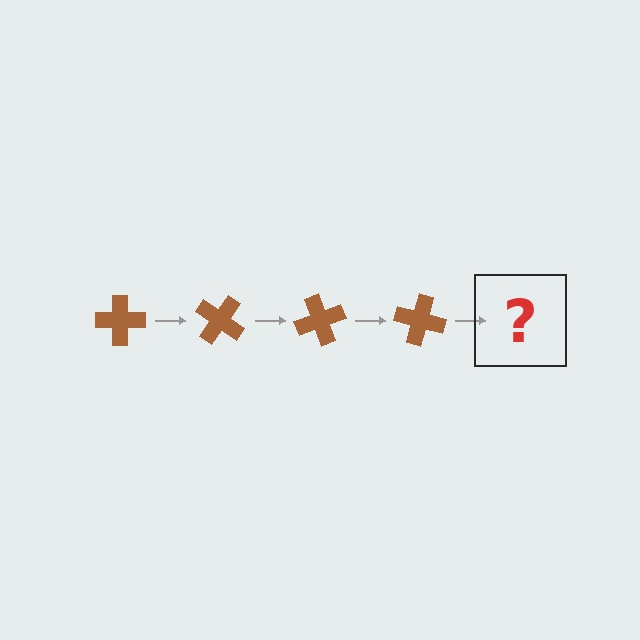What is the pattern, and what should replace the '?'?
The pattern is that the cross rotates 35 degrees each step. The '?' should be a brown cross rotated 140 degrees.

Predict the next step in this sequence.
The next step is a brown cross rotated 140 degrees.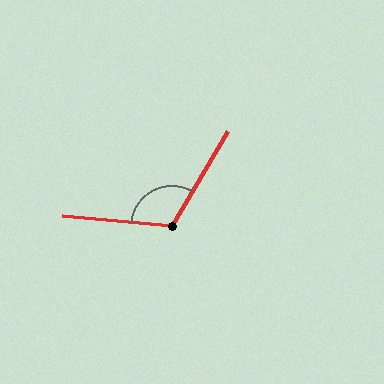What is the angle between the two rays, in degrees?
Approximately 115 degrees.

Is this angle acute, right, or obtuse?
It is obtuse.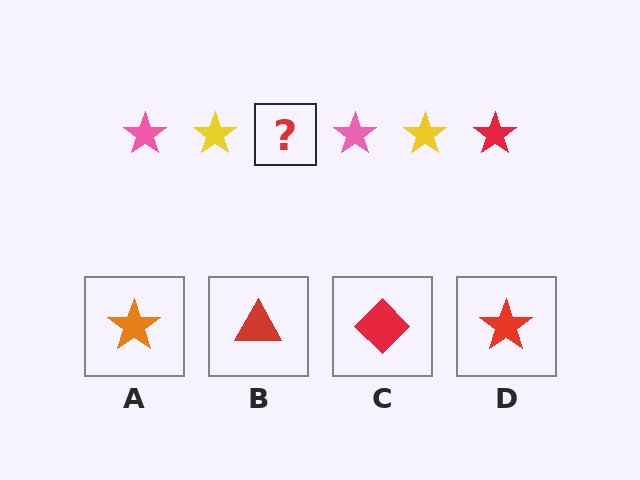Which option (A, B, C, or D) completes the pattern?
D.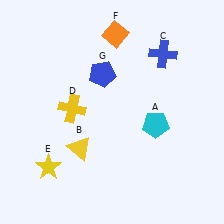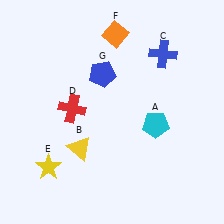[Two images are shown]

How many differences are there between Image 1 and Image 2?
There is 1 difference between the two images.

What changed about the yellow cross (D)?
In Image 1, D is yellow. In Image 2, it changed to red.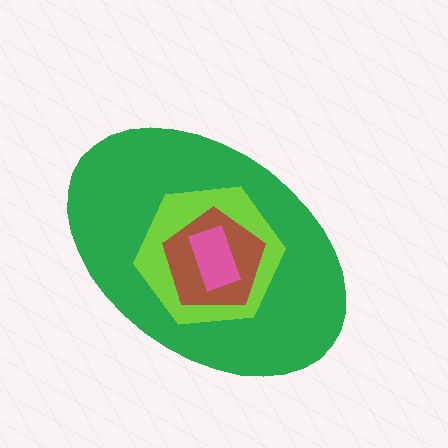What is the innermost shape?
The pink rectangle.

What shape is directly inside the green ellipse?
The lime hexagon.